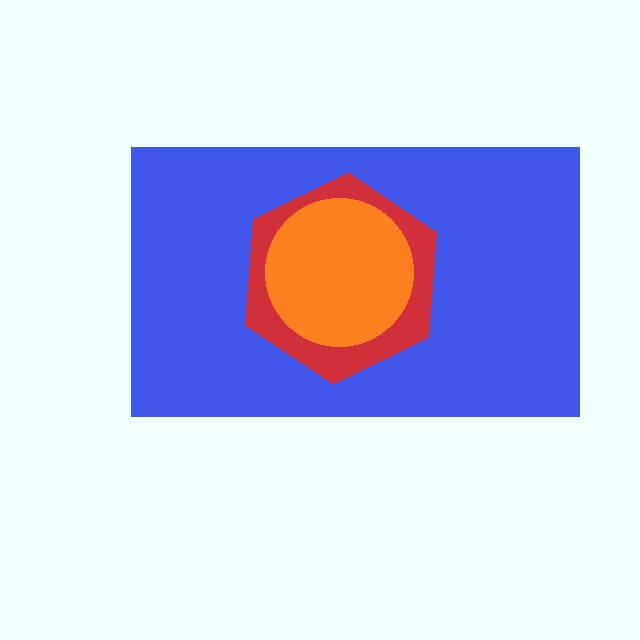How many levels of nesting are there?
3.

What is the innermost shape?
The orange circle.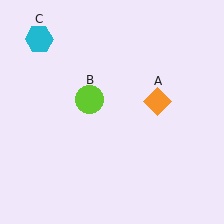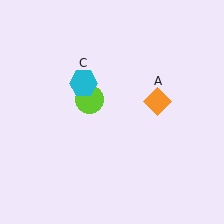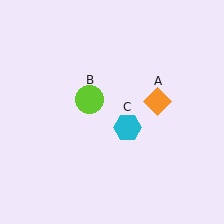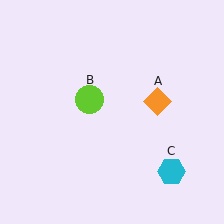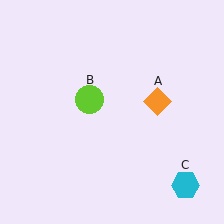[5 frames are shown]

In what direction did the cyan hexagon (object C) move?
The cyan hexagon (object C) moved down and to the right.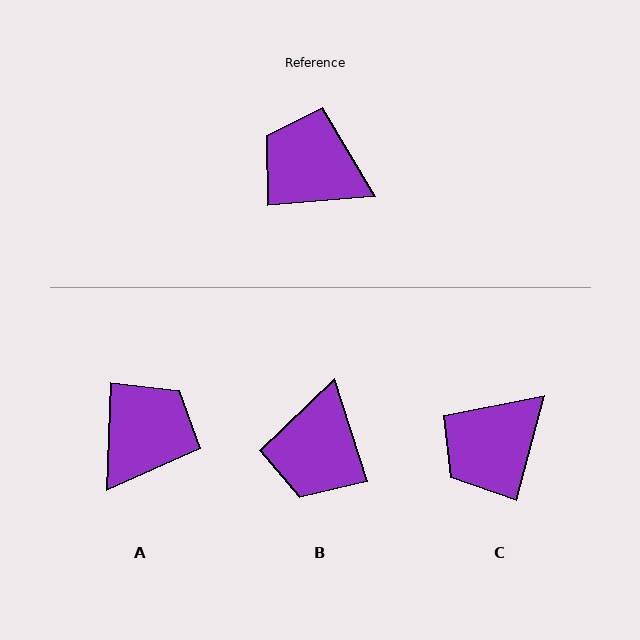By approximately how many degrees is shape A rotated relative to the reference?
Approximately 97 degrees clockwise.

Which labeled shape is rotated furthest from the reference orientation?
B, about 103 degrees away.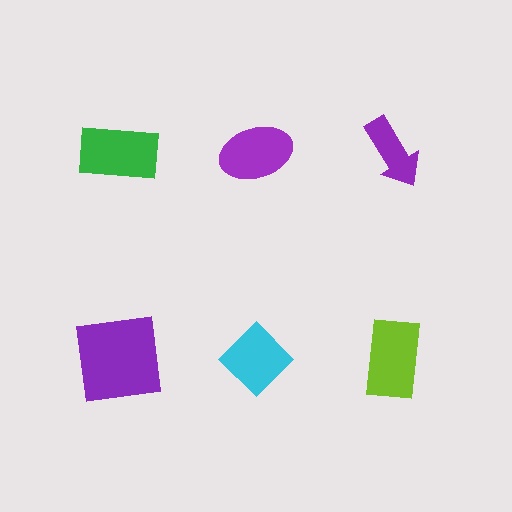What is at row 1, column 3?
A purple arrow.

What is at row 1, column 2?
A purple ellipse.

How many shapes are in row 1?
3 shapes.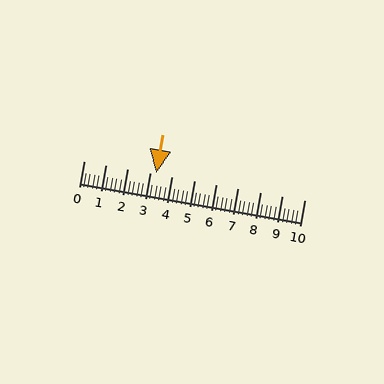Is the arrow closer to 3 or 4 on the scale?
The arrow is closer to 3.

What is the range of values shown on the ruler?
The ruler shows values from 0 to 10.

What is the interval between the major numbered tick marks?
The major tick marks are spaced 1 units apart.